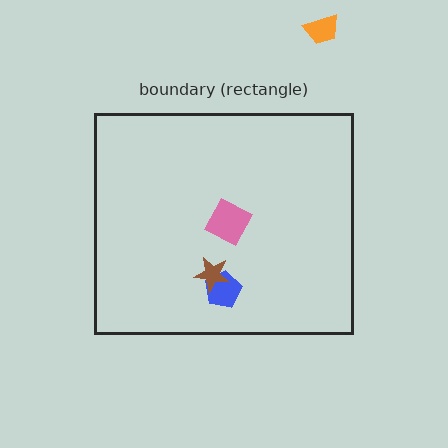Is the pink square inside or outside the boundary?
Inside.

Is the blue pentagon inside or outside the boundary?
Inside.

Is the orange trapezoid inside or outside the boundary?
Outside.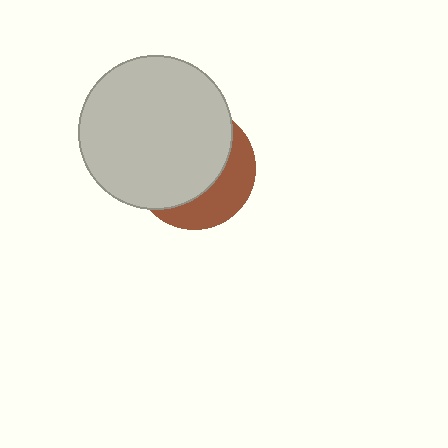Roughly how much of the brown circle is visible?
A small part of it is visible (roughly 34%).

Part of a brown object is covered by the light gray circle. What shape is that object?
It is a circle.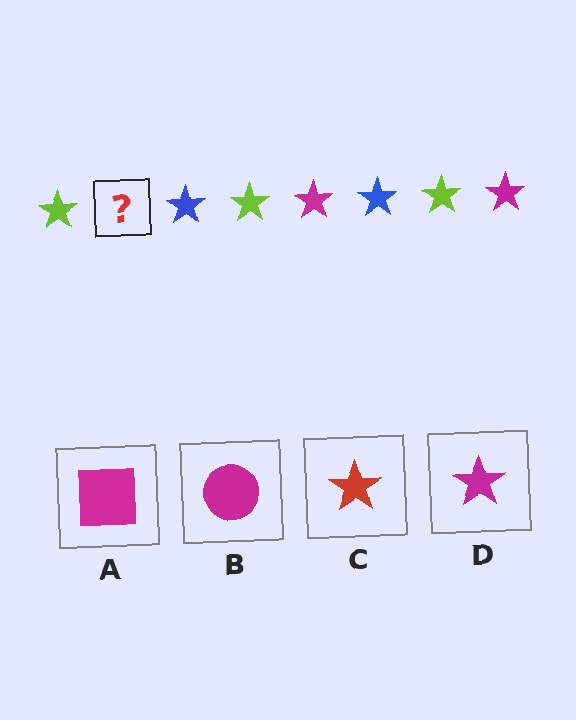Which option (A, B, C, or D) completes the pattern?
D.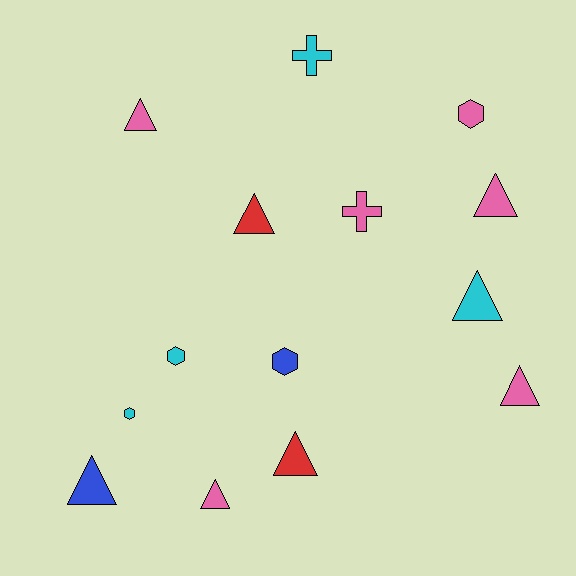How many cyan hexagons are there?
There are 2 cyan hexagons.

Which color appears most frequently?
Pink, with 6 objects.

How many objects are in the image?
There are 14 objects.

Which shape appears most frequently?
Triangle, with 8 objects.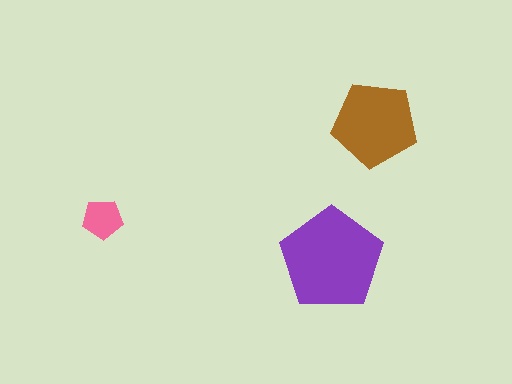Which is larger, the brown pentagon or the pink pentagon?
The brown one.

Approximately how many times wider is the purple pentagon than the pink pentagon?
About 2.5 times wider.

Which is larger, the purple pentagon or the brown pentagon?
The purple one.